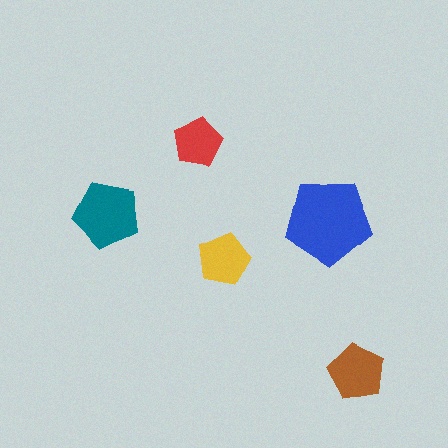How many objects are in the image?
There are 5 objects in the image.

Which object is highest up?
The red pentagon is topmost.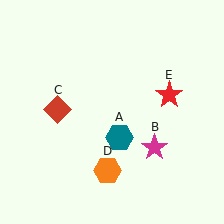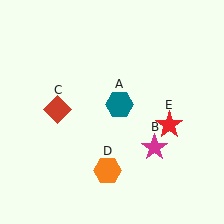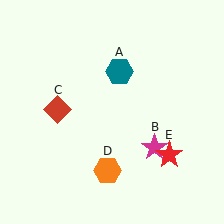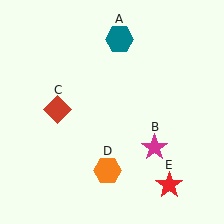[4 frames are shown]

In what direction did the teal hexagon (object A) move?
The teal hexagon (object A) moved up.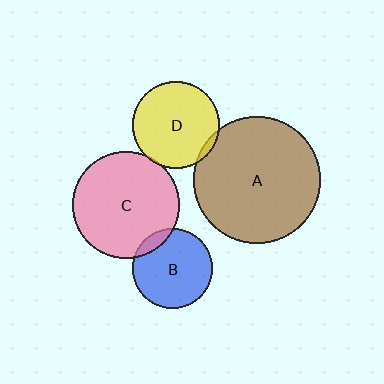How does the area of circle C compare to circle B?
Approximately 1.8 times.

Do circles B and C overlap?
Yes.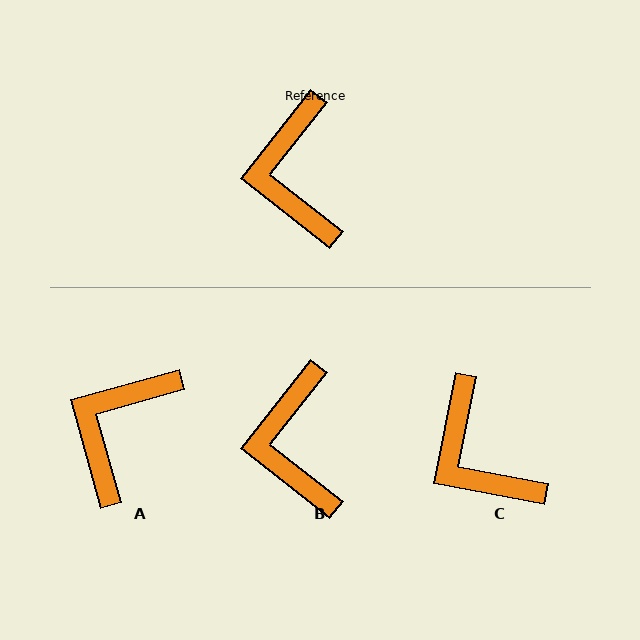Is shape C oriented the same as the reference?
No, it is off by about 27 degrees.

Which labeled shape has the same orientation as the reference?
B.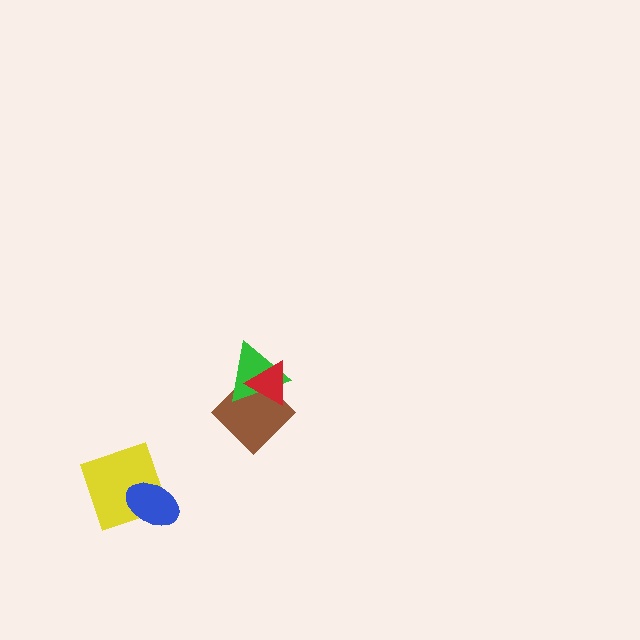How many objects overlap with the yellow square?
1 object overlaps with the yellow square.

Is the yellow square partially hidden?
Yes, it is partially covered by another shape.